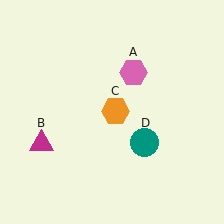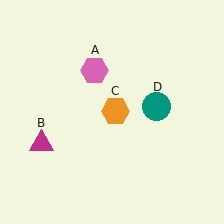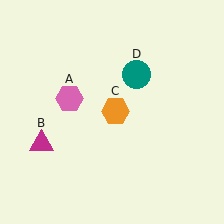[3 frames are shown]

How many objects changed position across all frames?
2 objects changed position: pink hexagon (object A), teal circle (object D).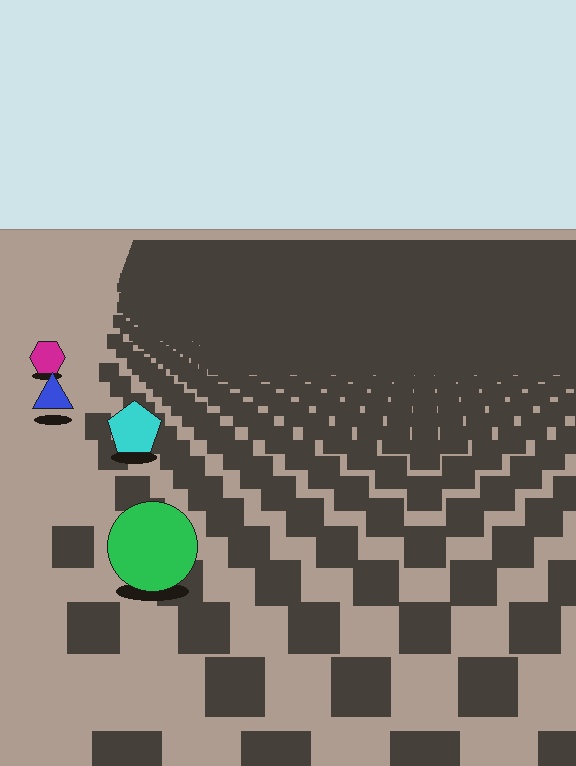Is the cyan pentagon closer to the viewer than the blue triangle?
Yes. The cyan pentagon is closer — you can tell from the texture gradient: the ground texture is coarser near it.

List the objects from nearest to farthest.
From nearest to farthest: the green circle, the cyan pentagon, the blue triangle, the magenta hexagon.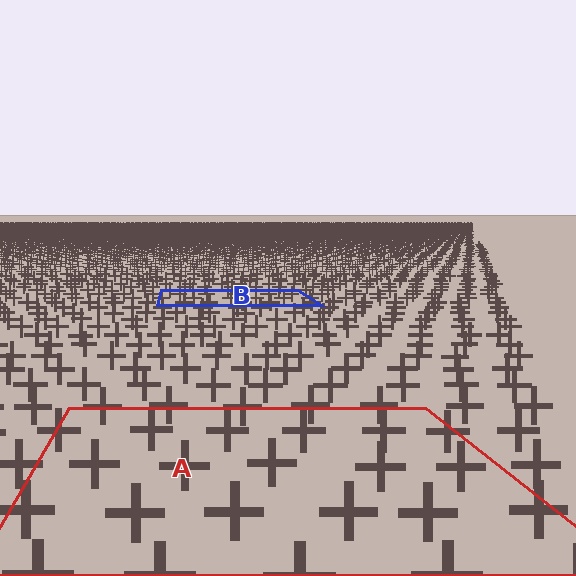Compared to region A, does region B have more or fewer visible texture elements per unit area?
Region B has more texture elements per unit area — they are packed more densely because it is farther away.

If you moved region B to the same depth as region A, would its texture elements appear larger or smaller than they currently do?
They would appear larger. At a closer depth, the same texture elements are projected at a bigger on-screen size.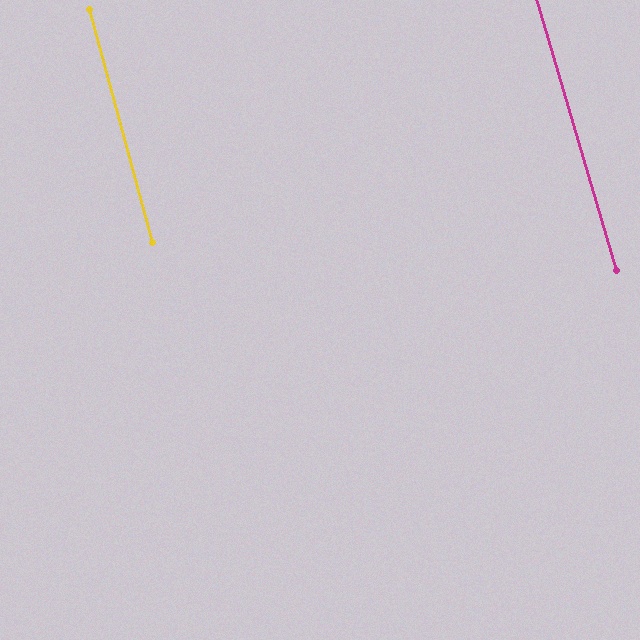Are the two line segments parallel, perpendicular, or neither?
Parallel — their directions differ by only 1.6°.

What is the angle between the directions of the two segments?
Approximately 2 degrees.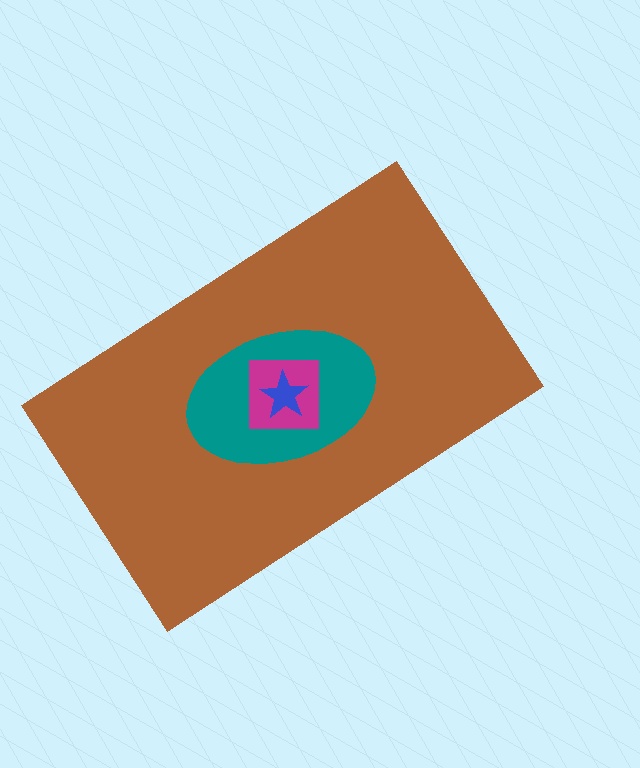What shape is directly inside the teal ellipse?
The magenta square.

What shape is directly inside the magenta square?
The blue star.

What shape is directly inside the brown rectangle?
The teal ellipse.